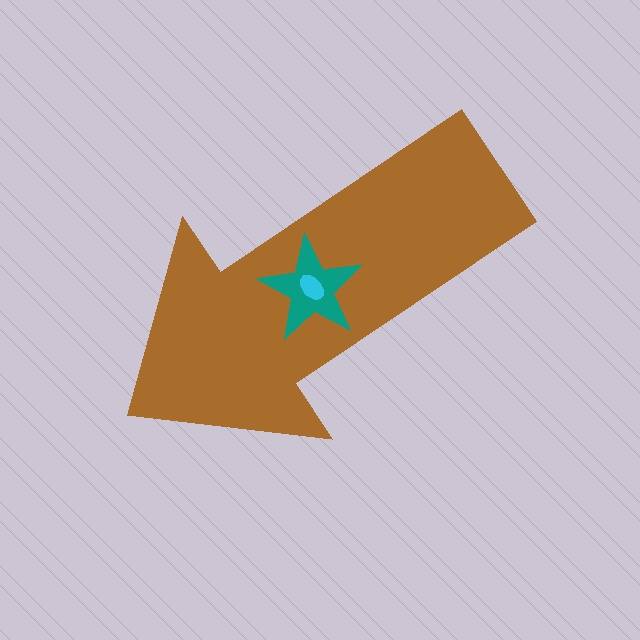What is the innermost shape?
The cyan ellipse.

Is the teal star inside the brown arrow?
Yes.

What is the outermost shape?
The brown arrow.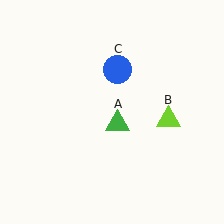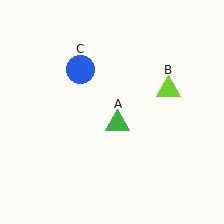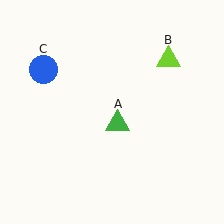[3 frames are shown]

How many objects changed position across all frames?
2 objects changed position: lime triangle (object B), blue circle (object C).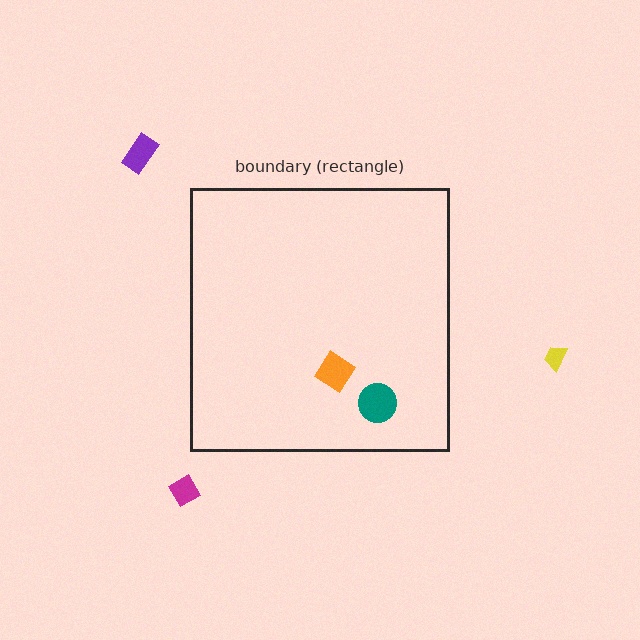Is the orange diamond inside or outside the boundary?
Inside.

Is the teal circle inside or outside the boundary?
Inside.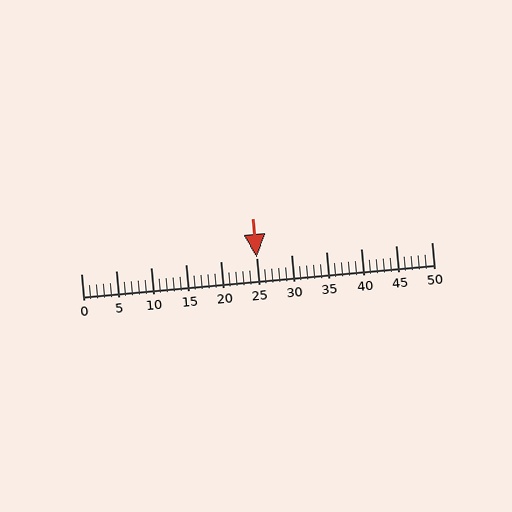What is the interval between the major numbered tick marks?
The major tick marks are spaced 5 units apart.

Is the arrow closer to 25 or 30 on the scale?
The arrow is closer to 25.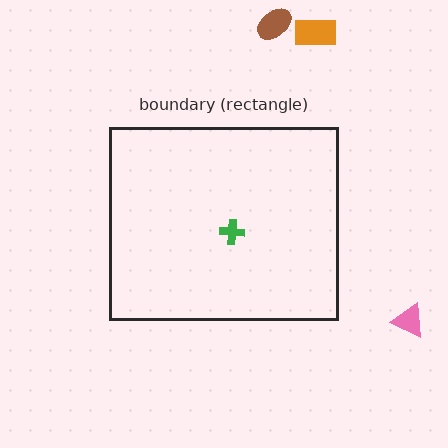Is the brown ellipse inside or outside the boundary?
Outside.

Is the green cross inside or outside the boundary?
Inside.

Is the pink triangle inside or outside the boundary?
Outside.